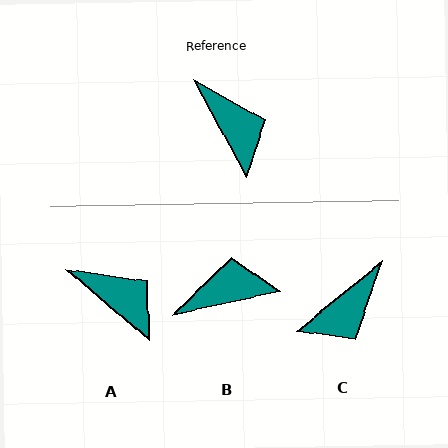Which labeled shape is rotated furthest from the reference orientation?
C, about 79 degrees away.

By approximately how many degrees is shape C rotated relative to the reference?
Approximately 79 degrees clockwise.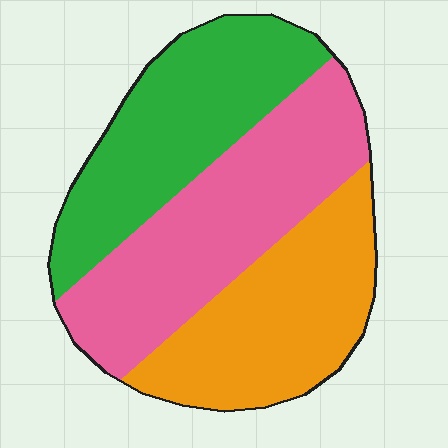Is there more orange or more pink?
Pink.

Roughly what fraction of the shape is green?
Green takes up between a sixth and a third of the shape.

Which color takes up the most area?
Pink, at roughly 35%.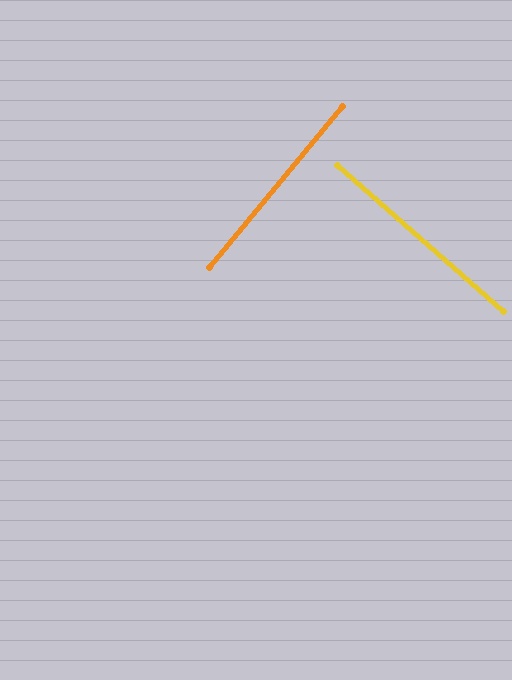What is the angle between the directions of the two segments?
Approximately 89 degrees.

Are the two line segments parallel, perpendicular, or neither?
Perpendicular — they meet at approximately 89°.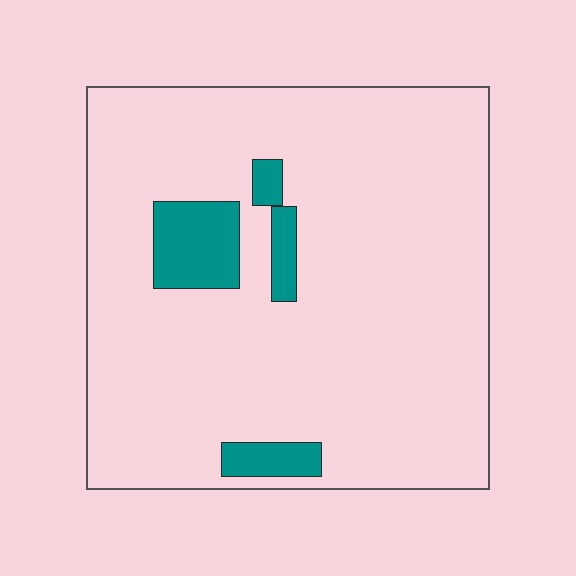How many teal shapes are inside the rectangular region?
4.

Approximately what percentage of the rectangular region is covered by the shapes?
Approximately 10%.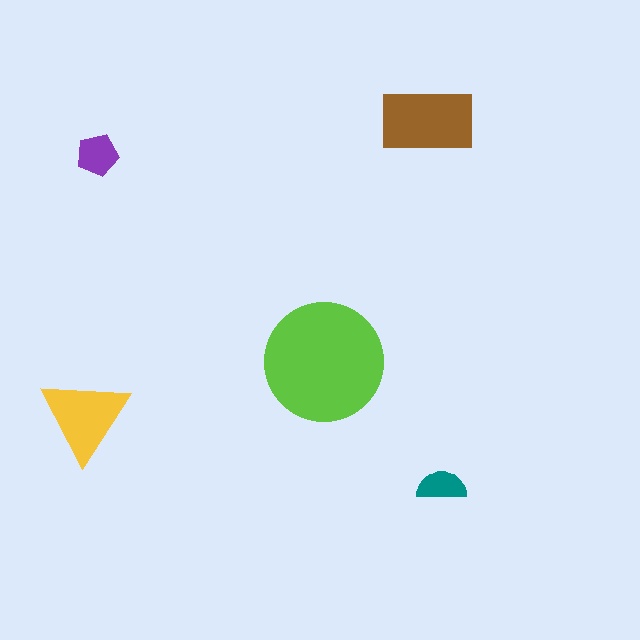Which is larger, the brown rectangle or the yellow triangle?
The brown rectangle.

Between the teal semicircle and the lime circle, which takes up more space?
The lime circle.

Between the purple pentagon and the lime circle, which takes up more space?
The lime circle.